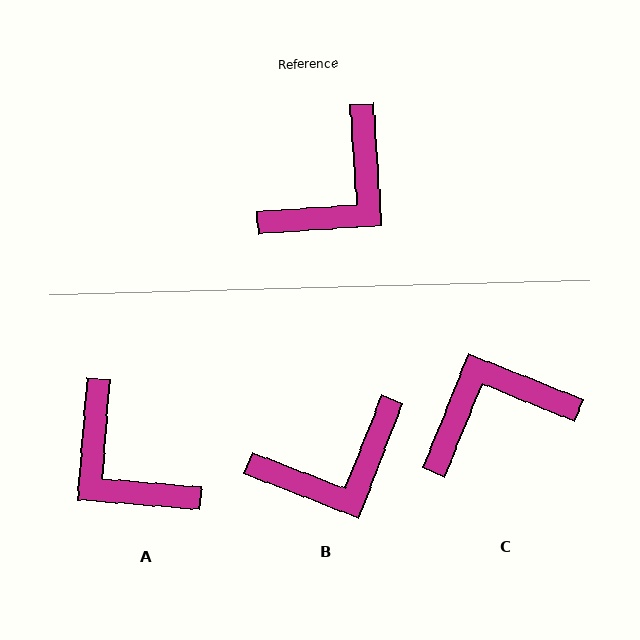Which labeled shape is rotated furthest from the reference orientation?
C, about 154 degrees away.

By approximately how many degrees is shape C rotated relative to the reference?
Approximately 154 degrees counter-clockwise.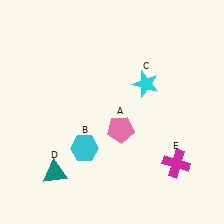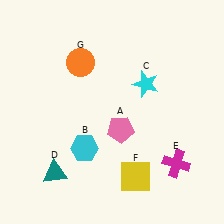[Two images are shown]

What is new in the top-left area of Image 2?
An orange circle (G) was added in the top-left area of Image 2.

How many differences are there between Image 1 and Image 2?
There are 2 differences between the two images.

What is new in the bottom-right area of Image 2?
A yellow square (F) was added in the bottom-right area of Image 2.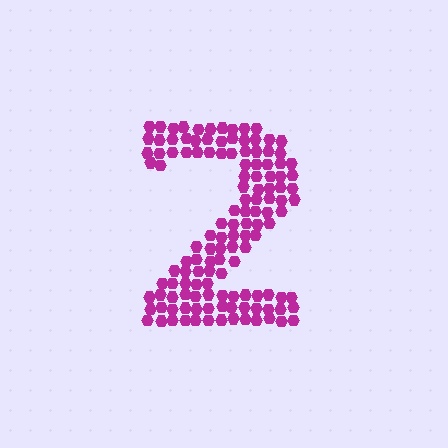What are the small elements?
The small elements are hexagons.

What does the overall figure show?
The overall figure shows the digit 2.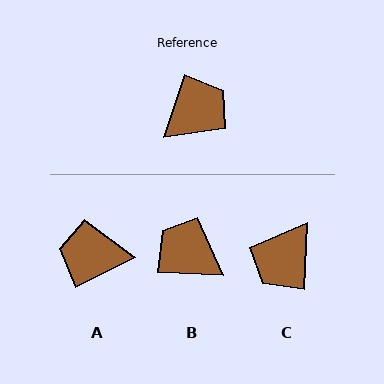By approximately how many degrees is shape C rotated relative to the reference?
Approximately 165 degrees clockwise.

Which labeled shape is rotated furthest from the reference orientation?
C, about 165 degrees away.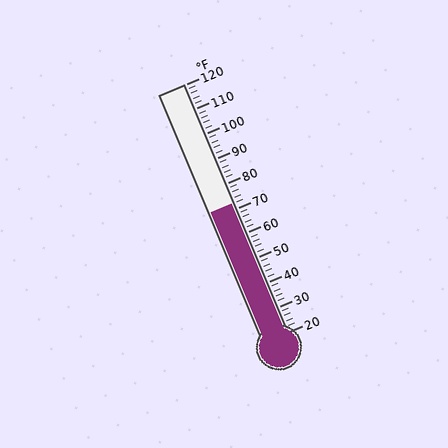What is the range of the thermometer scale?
The thermometer scale ranges from 20°F to 120°F.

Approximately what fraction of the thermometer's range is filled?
The thermometer is filled to approximately 50% of its range.